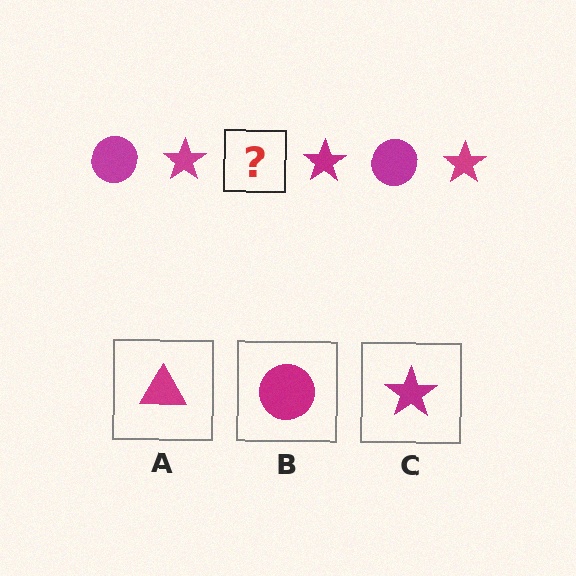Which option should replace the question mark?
Option B.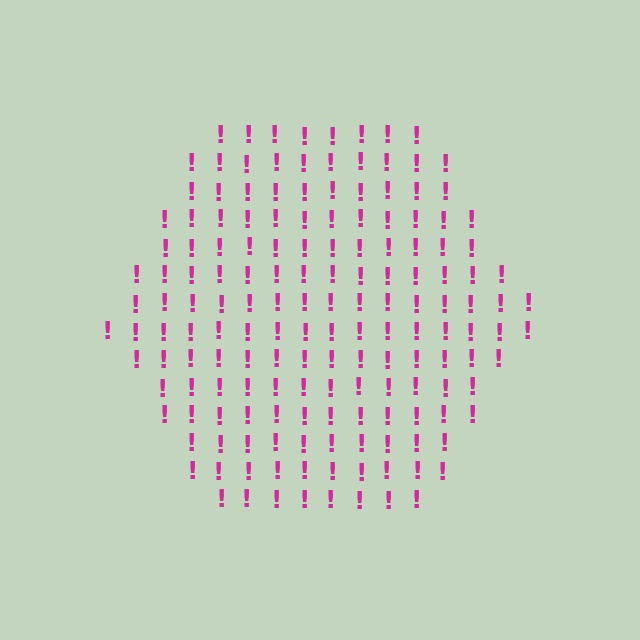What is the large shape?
The large shape is a hexagon.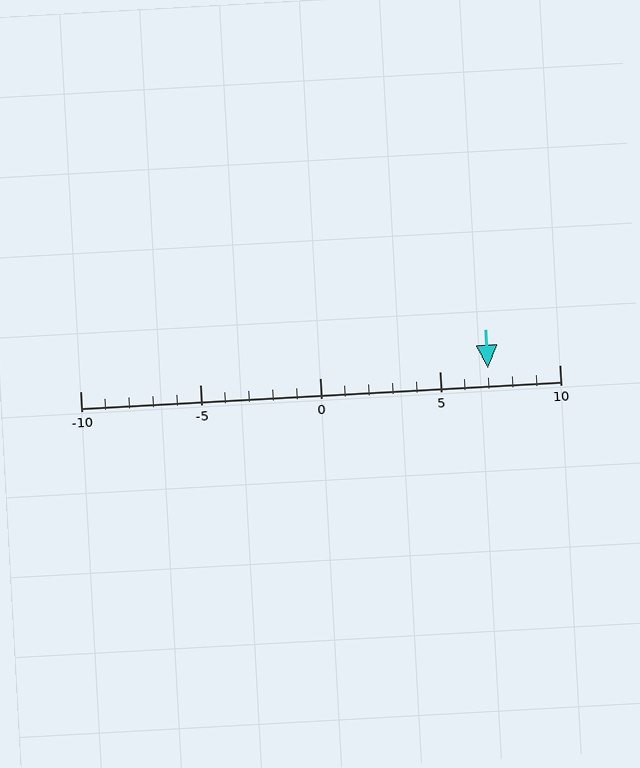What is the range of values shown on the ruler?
The ruler shows values from -10 to 10.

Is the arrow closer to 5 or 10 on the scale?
The arrow is closer to 5.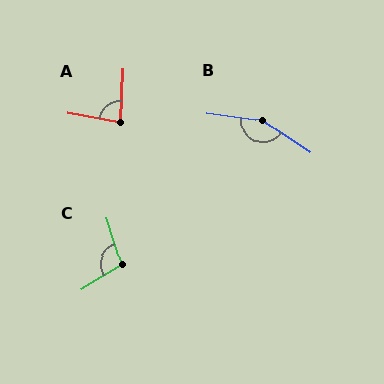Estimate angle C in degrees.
Approximately 104 degrees.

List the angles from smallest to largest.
A (82°), C (104°), B (153°).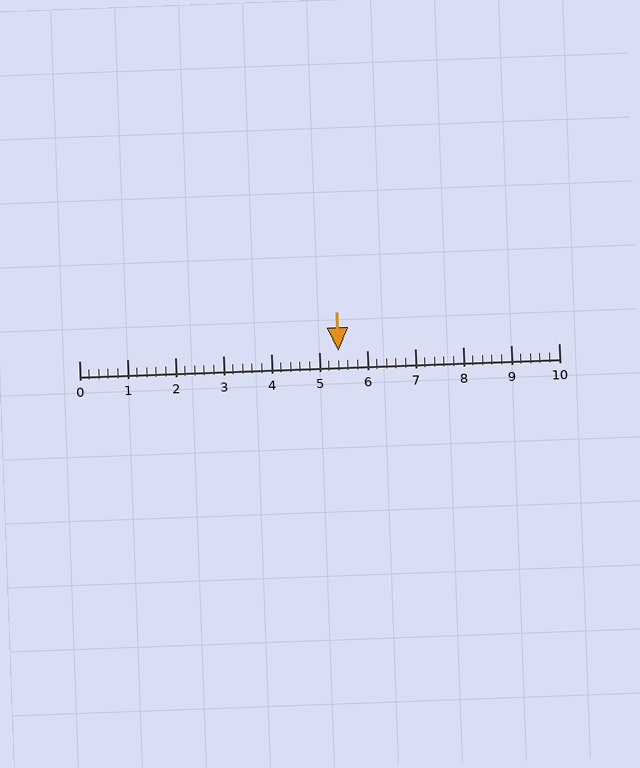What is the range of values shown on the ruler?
The ruler shows values from 0 to 10.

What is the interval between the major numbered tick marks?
The major tick marks are spaced 1 units apart.